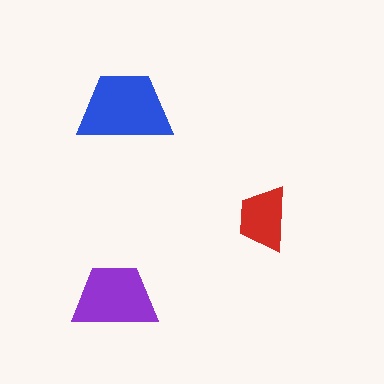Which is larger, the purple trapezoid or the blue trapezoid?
The blue one.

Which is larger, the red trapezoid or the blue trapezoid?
The blue one.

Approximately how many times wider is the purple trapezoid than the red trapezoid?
About 1.5 times wider.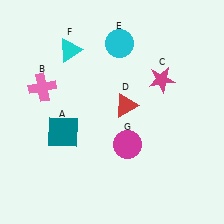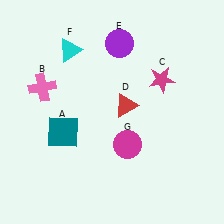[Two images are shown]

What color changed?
The circle (E) changed from cyan in Image 1 to purple in Image 2.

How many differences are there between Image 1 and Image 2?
There is 1 difference between the two images.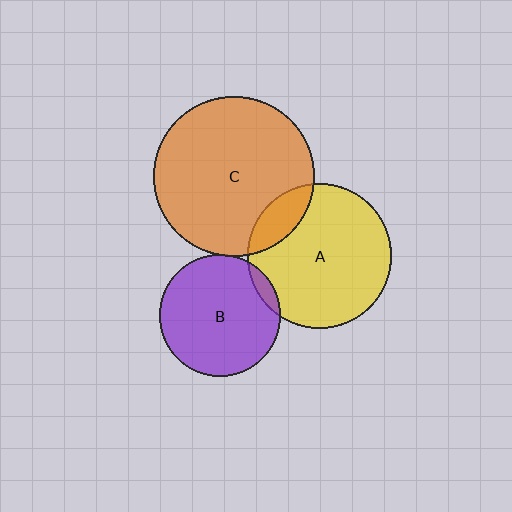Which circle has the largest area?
Circle C (orange).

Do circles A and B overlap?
Yes.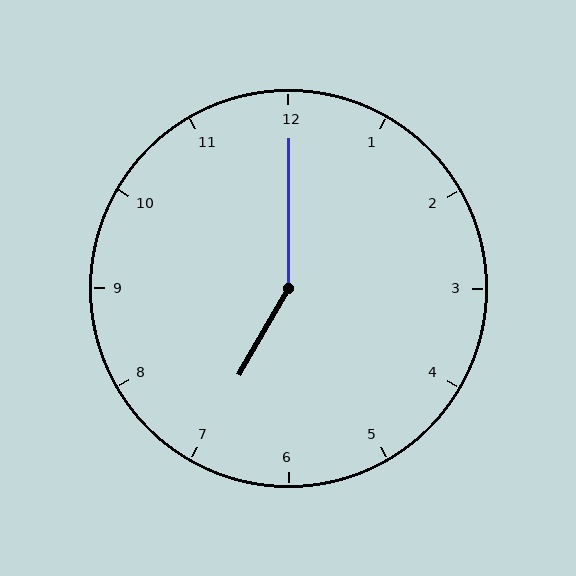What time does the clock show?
7:00.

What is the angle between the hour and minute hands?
Approximately 150 degrees.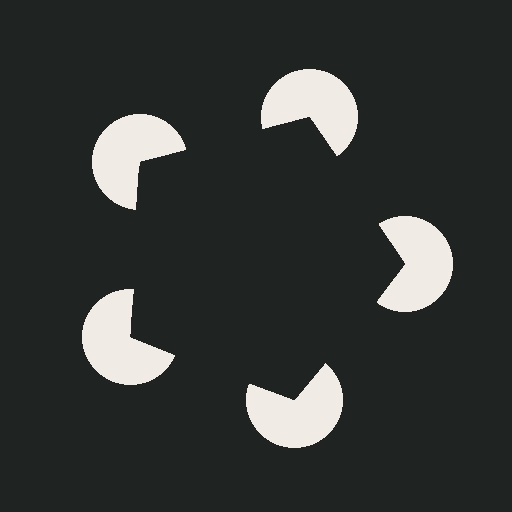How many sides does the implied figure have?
5 sides.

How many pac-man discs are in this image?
There are 5 — one at each vertex of the illusory pentagon.